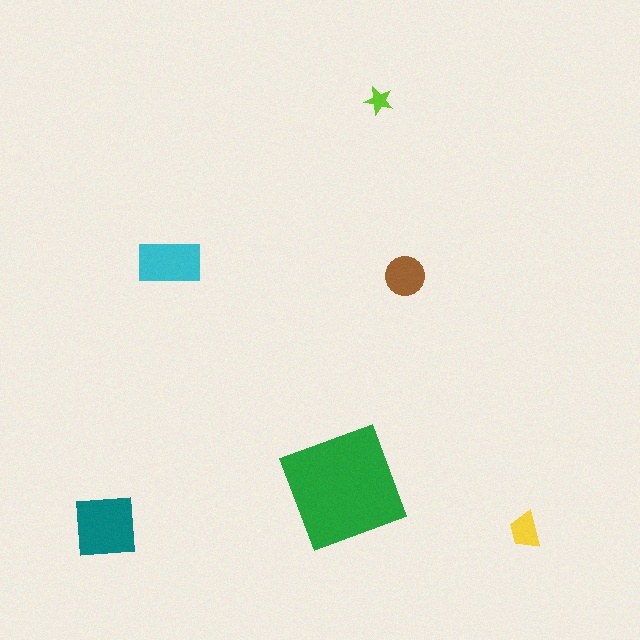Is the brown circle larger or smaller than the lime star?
Larger.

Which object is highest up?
The lime star is topmost.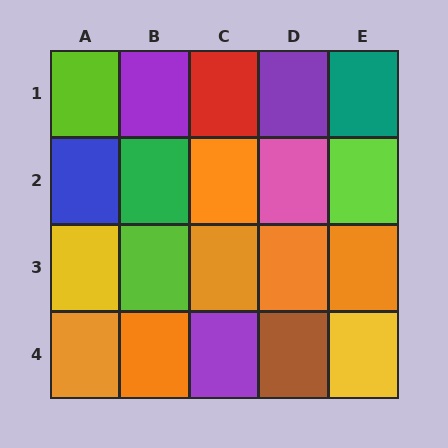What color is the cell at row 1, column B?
Purple.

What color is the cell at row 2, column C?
Orange.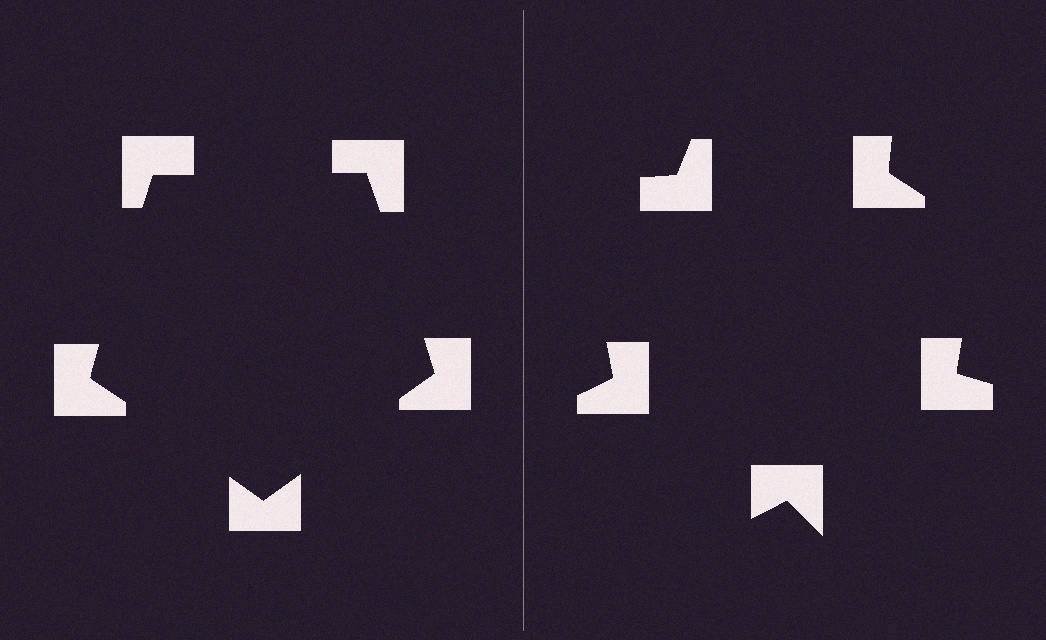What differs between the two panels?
The notched squares are positioned identically on both sides; only the wedge orientations differ. On the left they align to a pentagon; on the right they are misaligned.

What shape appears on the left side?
An illusory pentagon.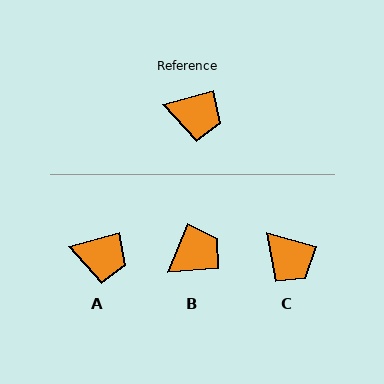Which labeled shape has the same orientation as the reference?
A.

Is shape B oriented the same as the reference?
No, it is off by about 53 degrees.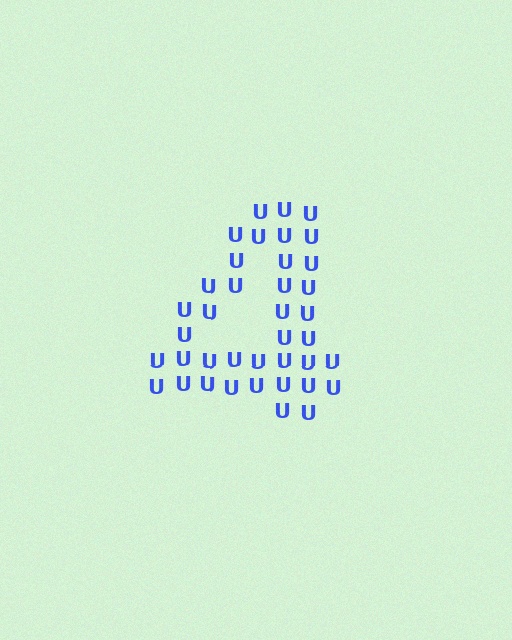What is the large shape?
The large shape is the digit 4.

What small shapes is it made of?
It is made of small letter U's.